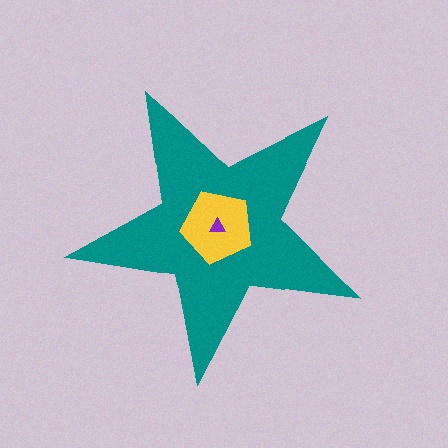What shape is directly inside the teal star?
The yellow pentagon.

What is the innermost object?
The purple triangle.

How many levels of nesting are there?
3.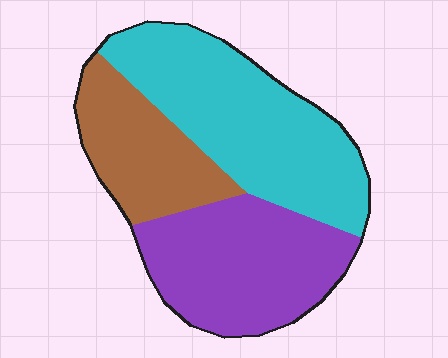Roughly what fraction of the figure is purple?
Purple covers roughly 35% of the figure.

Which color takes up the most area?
Cyan, at roughly 40%.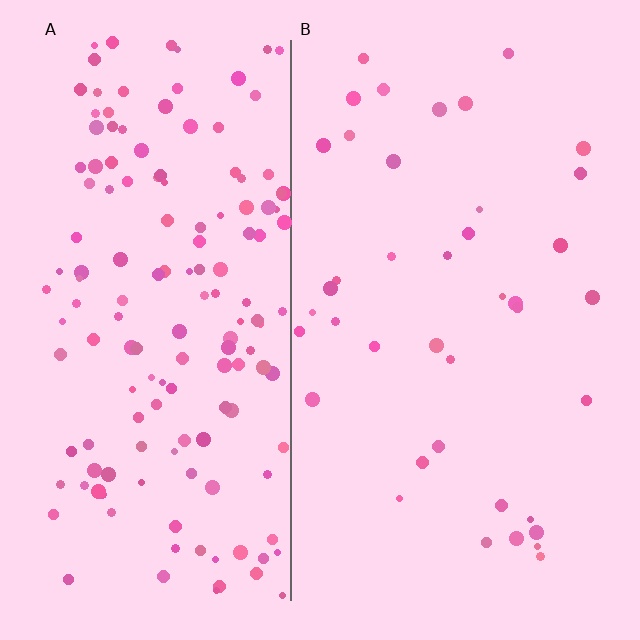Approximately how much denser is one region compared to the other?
Approximately 3.8× — region A over region B.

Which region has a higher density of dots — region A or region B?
A (the left).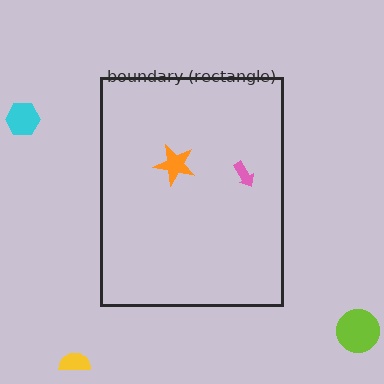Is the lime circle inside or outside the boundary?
Outside.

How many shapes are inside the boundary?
2 inside, 3 outside.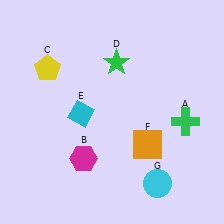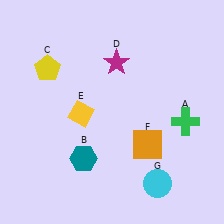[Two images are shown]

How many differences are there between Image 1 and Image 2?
There are 3 differences between the two images.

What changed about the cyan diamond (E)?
In Image 1, E is cyan. In Image 2, it changed to yellow.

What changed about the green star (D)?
In Image 1, D is green. In Image 2, it changed to magenta.